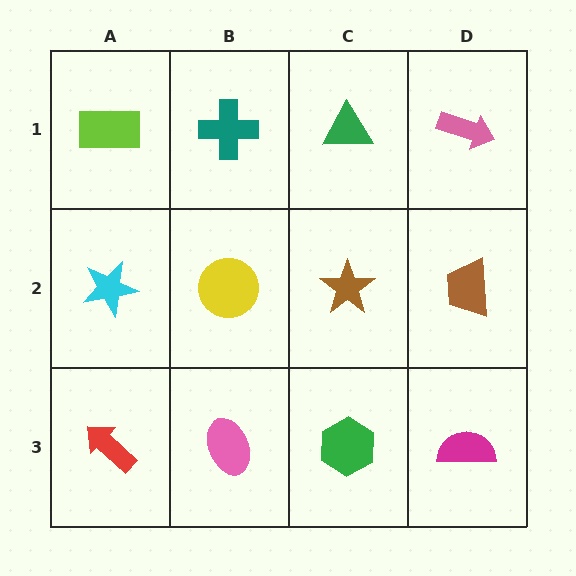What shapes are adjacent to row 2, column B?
A teal cross (row 1, column B), a pink ellipse (row 3, column B), a cyan star (row 2, column A), a brown star (row 2, column C).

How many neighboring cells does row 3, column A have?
2.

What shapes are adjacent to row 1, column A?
A cyan star (row 2, column A), a teal cross (row 1, column B).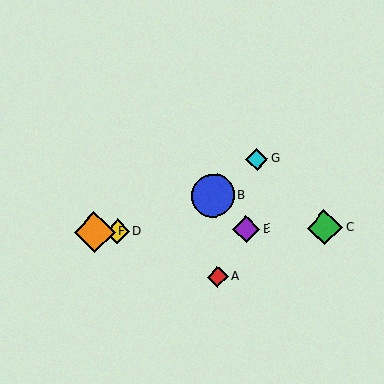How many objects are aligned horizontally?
4 objects (C, D, E, F) are aligned horizontally.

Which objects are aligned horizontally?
Objects C, D, E, F are aligned horizontally.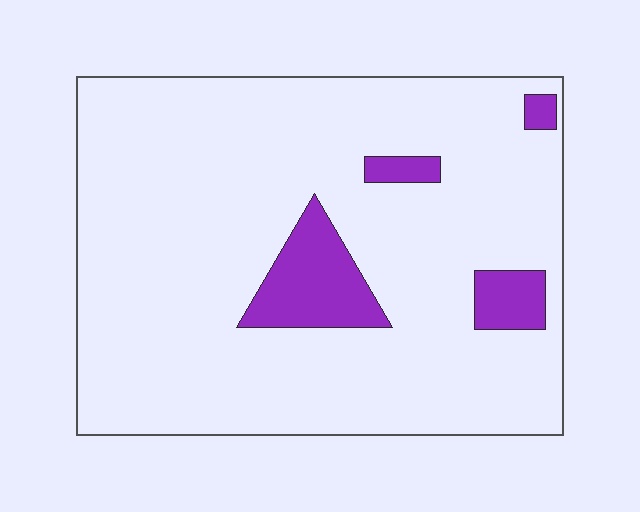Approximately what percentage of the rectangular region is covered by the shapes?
Approximately 10%.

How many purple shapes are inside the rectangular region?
4.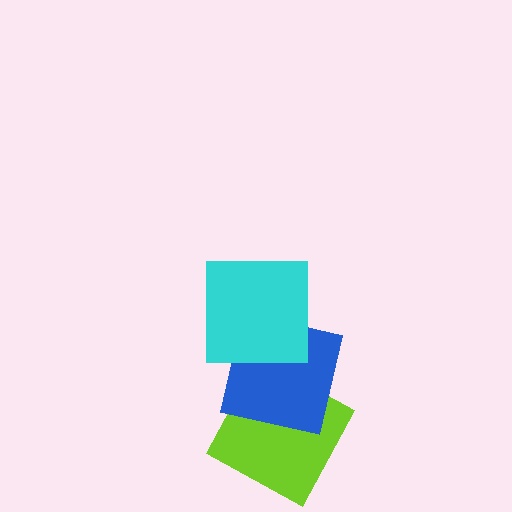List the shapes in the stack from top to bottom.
From top to bottom: the cyan square, the blue square, the lime square.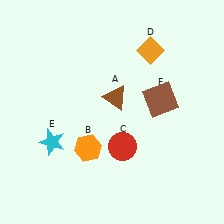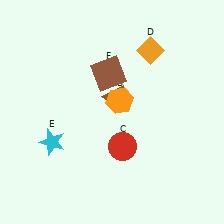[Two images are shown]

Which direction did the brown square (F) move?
The brown square (F) moved left.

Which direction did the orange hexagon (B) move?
The orange hexagon (B) moved up.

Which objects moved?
The objects that moved are: the orange hexagon (B), the brown square (F).